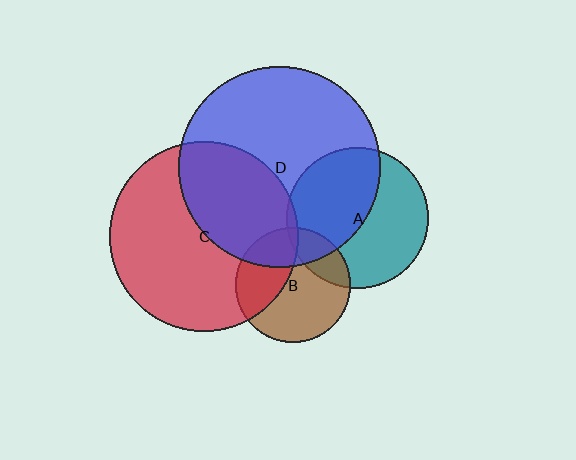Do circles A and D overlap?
Yes.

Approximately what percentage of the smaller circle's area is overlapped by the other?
Approximately 50%.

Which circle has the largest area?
Circle D (blue).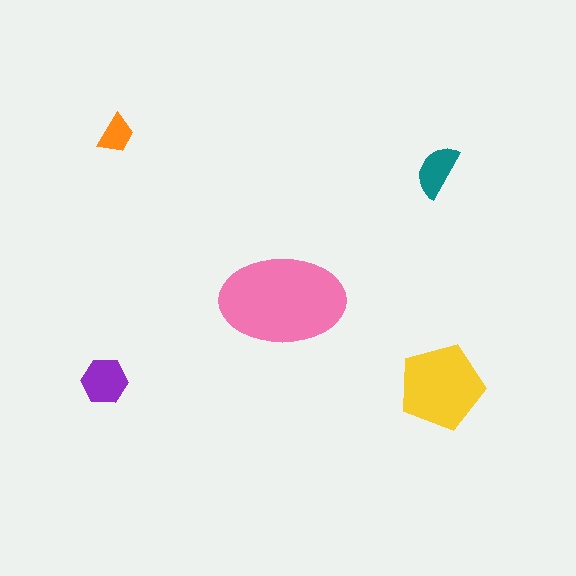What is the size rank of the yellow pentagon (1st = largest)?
2nd.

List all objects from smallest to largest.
The orange trapezoid, the teal semicircle, the purple hexagon, the yellow pentagon, the pink ellipse.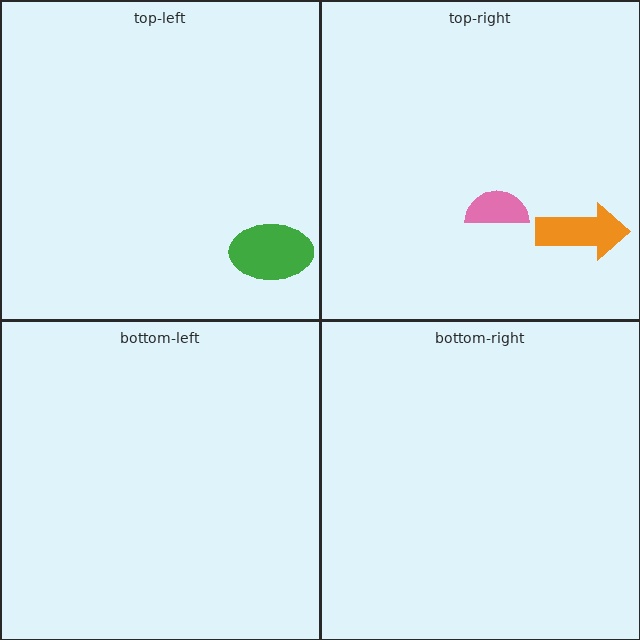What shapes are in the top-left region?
The green ellipse.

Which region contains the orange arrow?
The top-right region.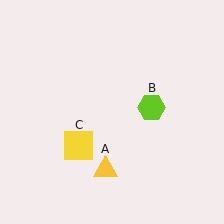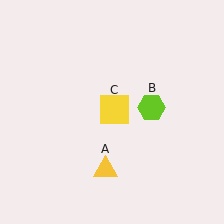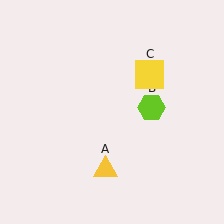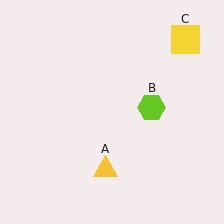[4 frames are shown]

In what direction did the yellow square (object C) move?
The yellow square (object C) moved up and to the right.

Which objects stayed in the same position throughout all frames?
Yellow triangle (object A) and lime hexagon (object B) remained stationary.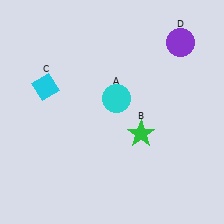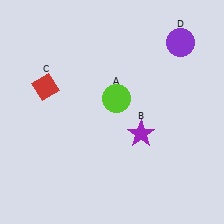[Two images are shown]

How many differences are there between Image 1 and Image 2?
There are 3 differences between the two images.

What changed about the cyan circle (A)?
In Image 1, A is cyan. In Image 2, it changed to lime.